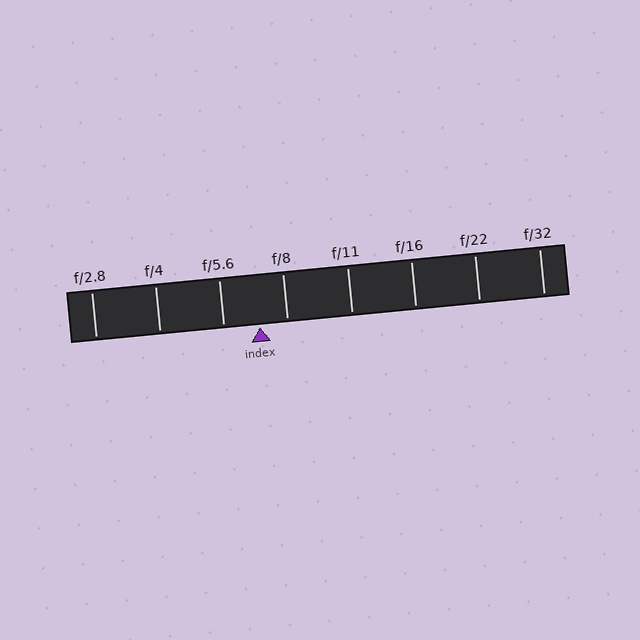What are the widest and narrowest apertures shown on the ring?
The widest aperture shown is f/2.8 and the narrowest is f/32.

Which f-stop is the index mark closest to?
The index mark is closest to f/8.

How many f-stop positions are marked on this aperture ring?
There are 8 f-stop positions marked.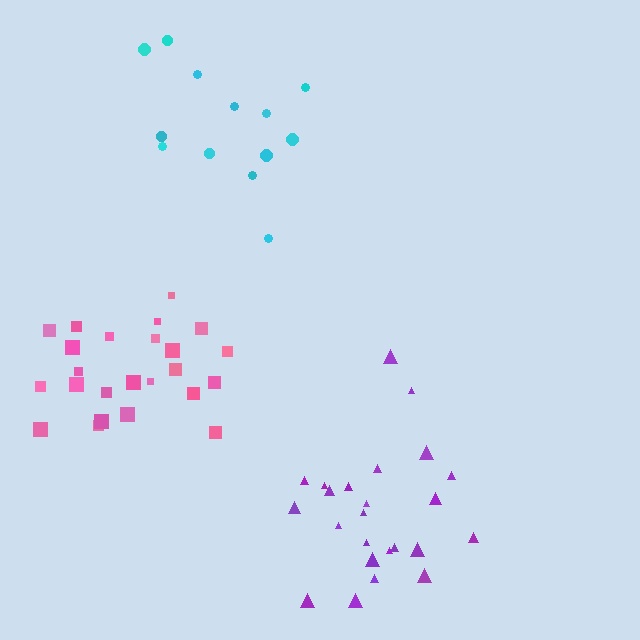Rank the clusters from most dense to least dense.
pink, purple, cyan.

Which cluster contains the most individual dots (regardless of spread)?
Pink (24).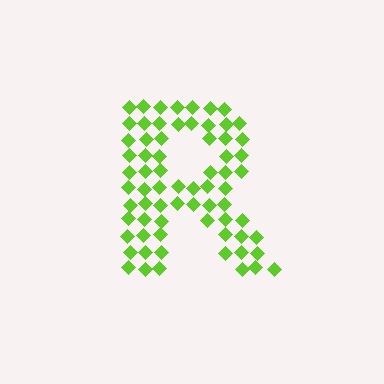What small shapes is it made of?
It is made of small diamonds.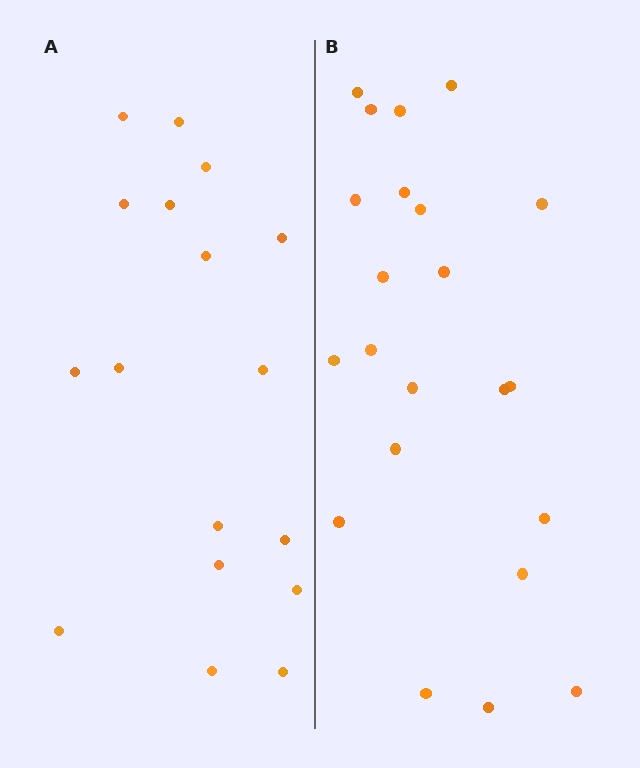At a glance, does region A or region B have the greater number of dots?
Region B (the right region) has more dots.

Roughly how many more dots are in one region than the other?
Region B has about 5 more dots than region A.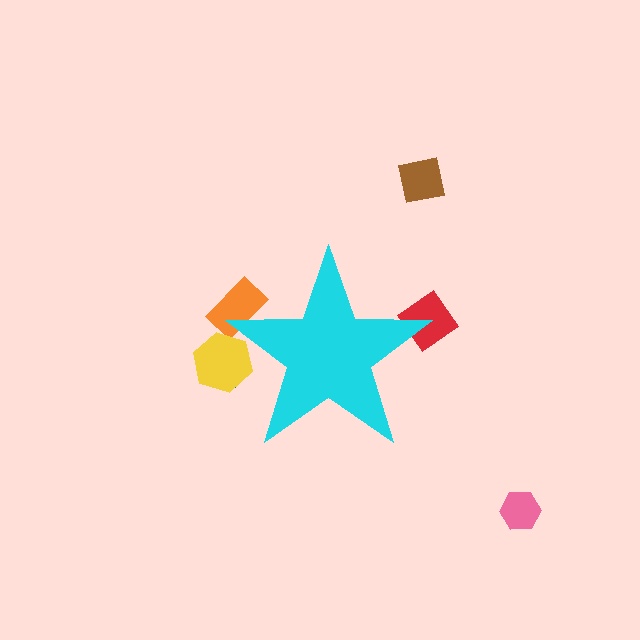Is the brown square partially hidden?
No, the brown square is fully visible.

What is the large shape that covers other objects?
A cyan star.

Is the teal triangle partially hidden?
Yes, the teal triangle is partially hidden behind the cyan star.